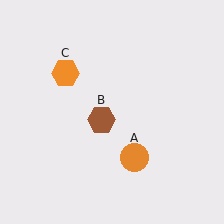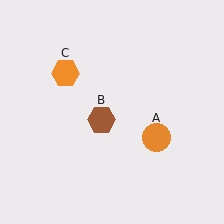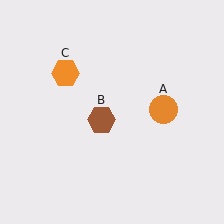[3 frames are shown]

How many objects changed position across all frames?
1 object changed position: orange circle (object A).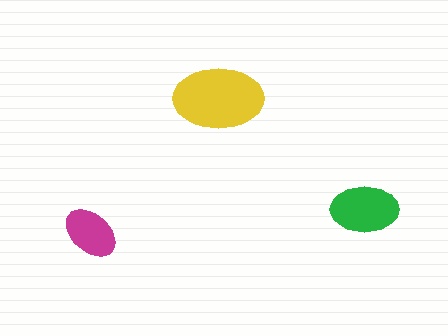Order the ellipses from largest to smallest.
the yellow one, the green one, the magenta one.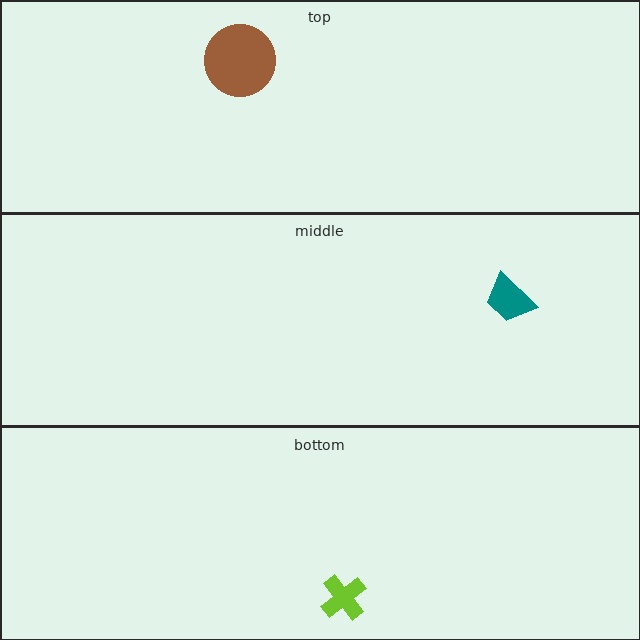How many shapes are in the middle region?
1.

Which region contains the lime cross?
The bottom region.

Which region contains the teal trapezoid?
The middle region.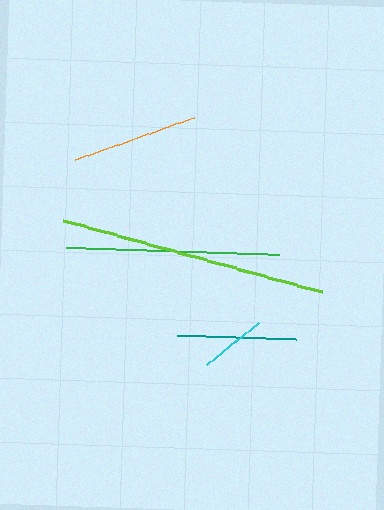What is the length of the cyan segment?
The cyan segment is approximately 65 pixels long.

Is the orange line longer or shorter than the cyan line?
The orange line is longer than the cyan line.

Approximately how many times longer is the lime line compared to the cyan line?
The lime line is approximately 4.1 times the length of the cyan line.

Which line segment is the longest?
The lime line is the longest at approximately 268 pixels.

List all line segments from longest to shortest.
From longest to shortest: lime, green, orange, teal, cyan.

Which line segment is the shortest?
The cyan line is the shortest at approximately 65 pixels.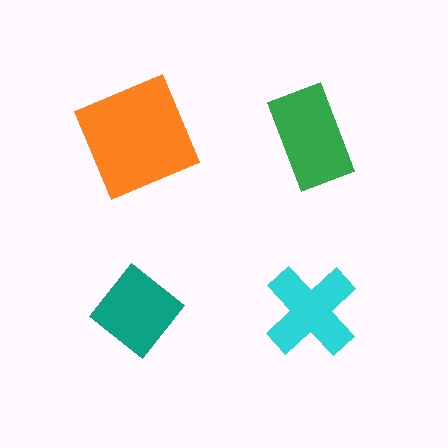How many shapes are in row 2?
2 shapes.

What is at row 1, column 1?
An orange square.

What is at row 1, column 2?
A green rectangle.